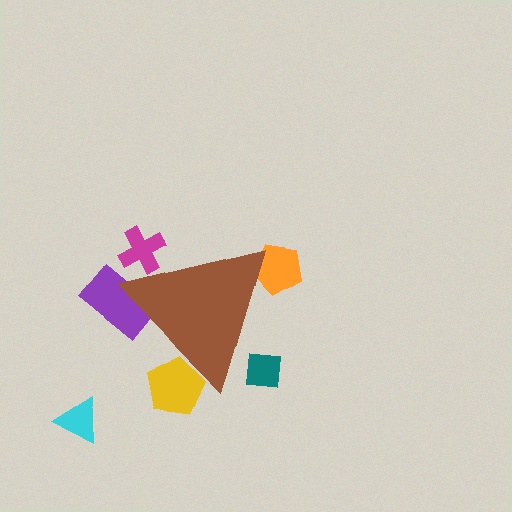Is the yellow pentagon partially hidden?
Yes, the yellow pentagon is partially hidden behind the brown triangle.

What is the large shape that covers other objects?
A brown triangle.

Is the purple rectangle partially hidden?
Yes, the purple rectangle is partially hidden behind the brown triangle.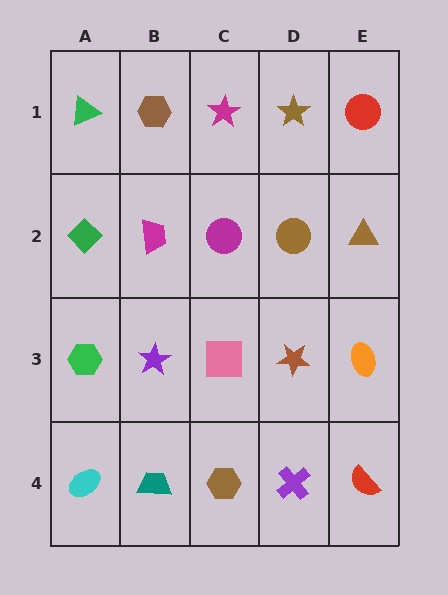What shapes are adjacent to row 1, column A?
A green diamond (row 2, column A), a brown hexagon (row 1, column B).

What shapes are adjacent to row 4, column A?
A green hexagon (row 3, column A), a teal trapezoid (row 4, column B).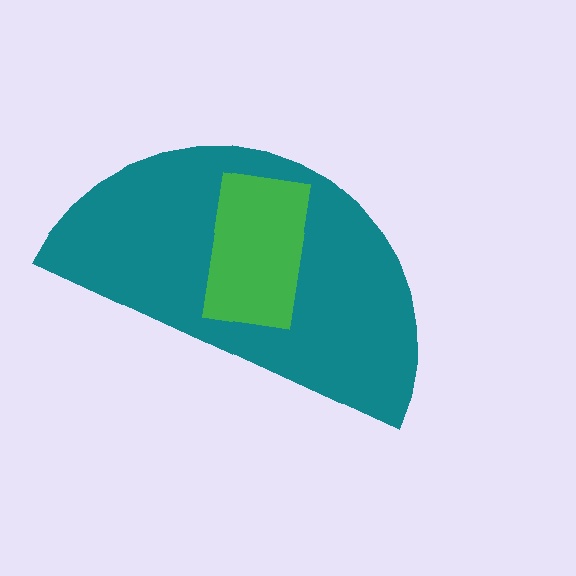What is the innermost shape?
The green rectangle.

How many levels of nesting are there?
2.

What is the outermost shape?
The teal semicircle.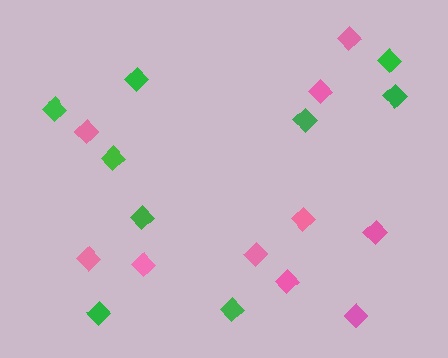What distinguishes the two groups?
There are 2 groups: one group of green diamonds (9) and one group of pink diamonds (10).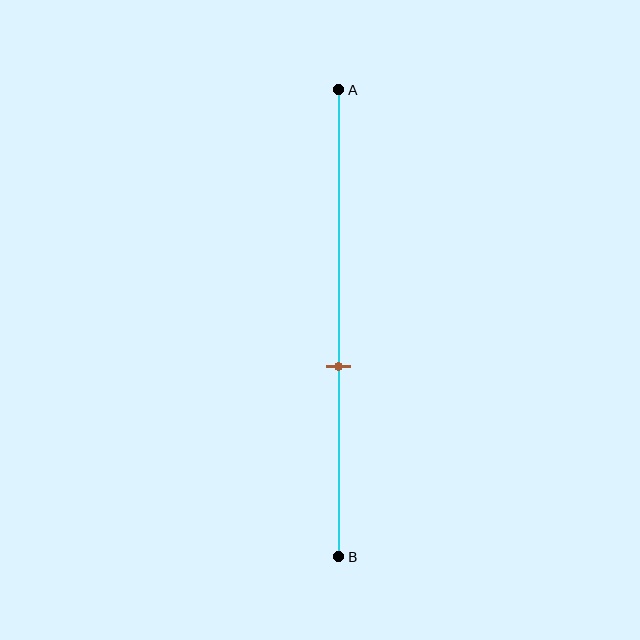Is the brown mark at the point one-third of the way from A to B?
No, the mark is at about 60% from A, not at the 33% one-third point.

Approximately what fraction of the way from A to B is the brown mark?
The brown mark is approximately 60% of the way from A to B.